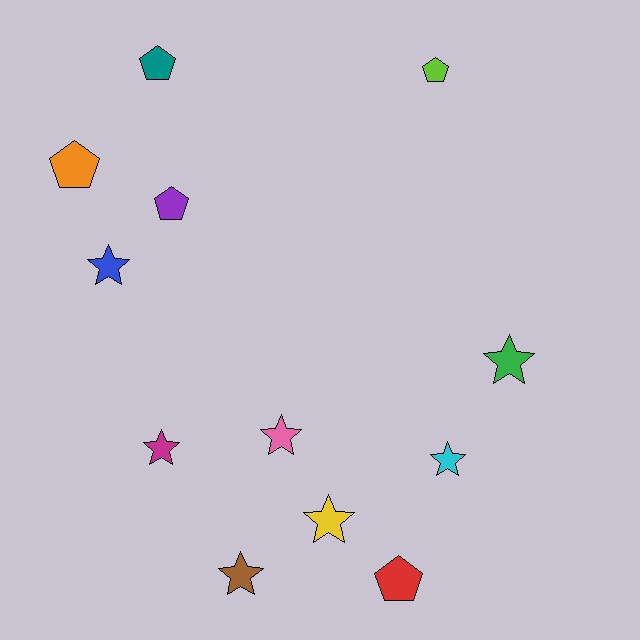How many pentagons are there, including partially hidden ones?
There are 5 pentagons.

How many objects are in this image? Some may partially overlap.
There are 12 objects.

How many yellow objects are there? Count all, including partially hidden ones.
There is 1 yellow object.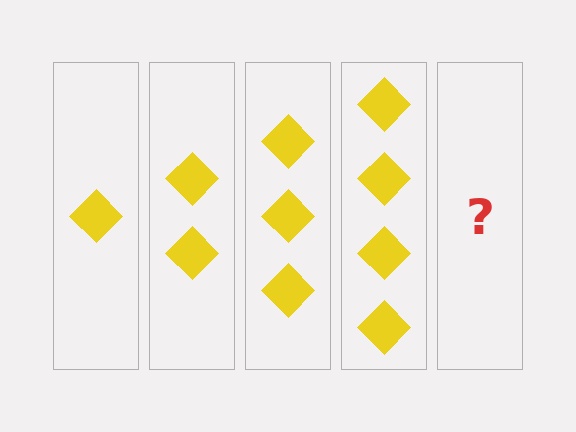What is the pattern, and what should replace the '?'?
The pattern is that each step adds one more diamond. The '?' should be 5 diamonds.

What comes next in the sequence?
The next element should be 5 diamonds.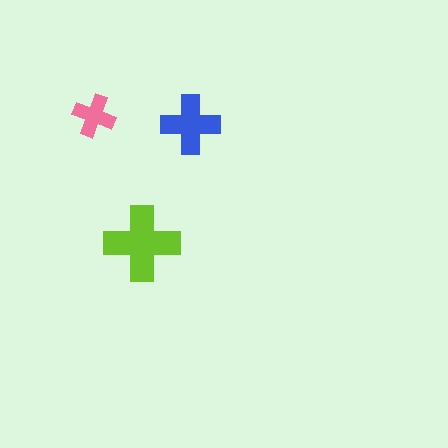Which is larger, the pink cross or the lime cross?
The lime one.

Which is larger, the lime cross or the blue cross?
The lime one.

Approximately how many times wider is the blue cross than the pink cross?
About 1.5 times wider.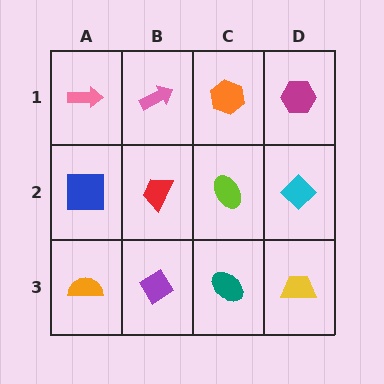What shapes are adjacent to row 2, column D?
A magenta hexagon (row 1, column D), a yellow trapezoid (row 3, column D), a lime ellipse (row 2, column C).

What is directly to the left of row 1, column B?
A pink arrow.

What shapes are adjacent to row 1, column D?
A cyan diamond (row 2, column D), an orange hexagon (row 1, column C).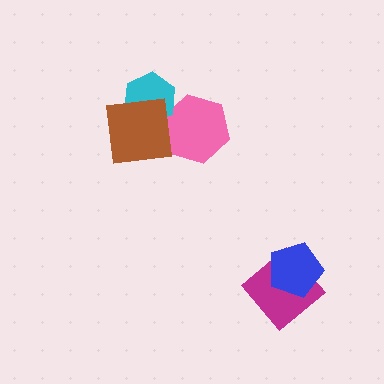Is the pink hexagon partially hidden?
Yes, it is partially covered by another shape.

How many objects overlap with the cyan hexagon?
2 objects overlap with the cyan hexagon.